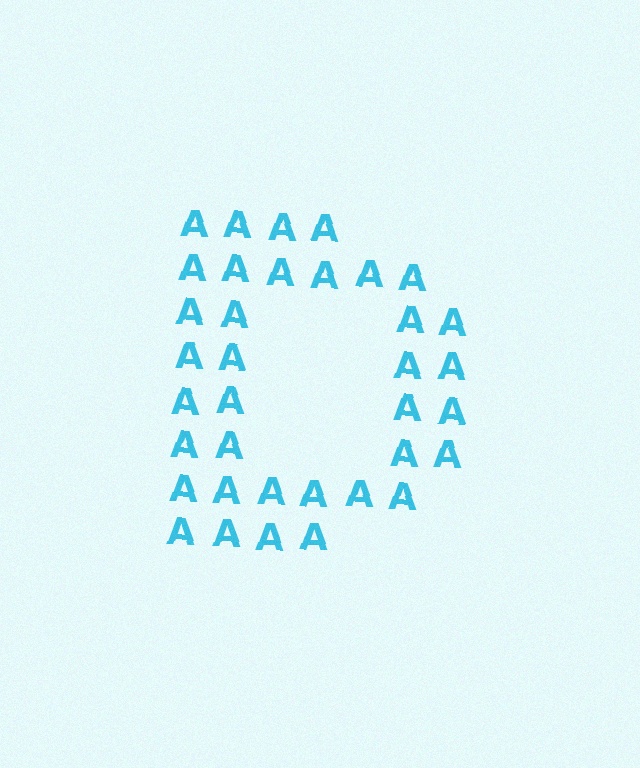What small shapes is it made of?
It is made of small letter A's.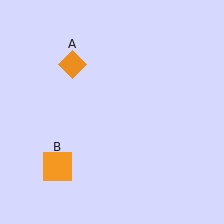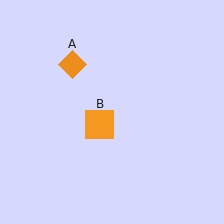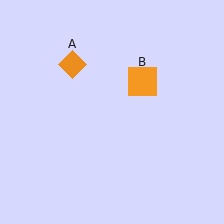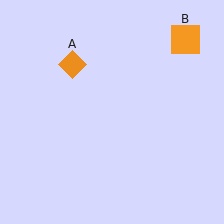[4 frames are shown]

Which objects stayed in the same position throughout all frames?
Orange diamond (object A) remained stationary.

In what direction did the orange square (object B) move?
The orange square (object B) moved up and to the right.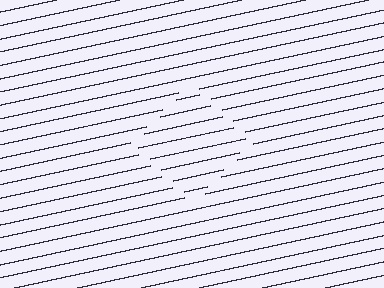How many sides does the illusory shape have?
4 sides — the line-ends trace a square.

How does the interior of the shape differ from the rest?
The interior of the shape contains the same grating, shifted by half a period — the contour is defined by the phase discontinuity where line-ends from the inner and outer gratings abut.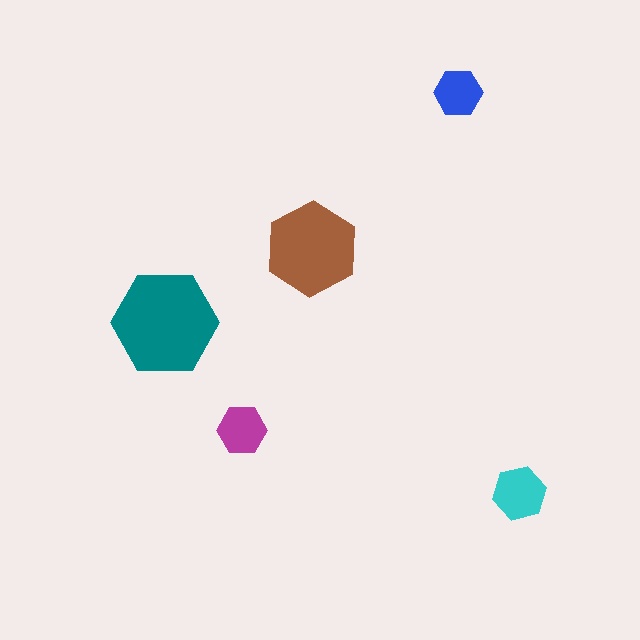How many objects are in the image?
There are 5 objects in the image.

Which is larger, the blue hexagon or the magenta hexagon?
The magenta one.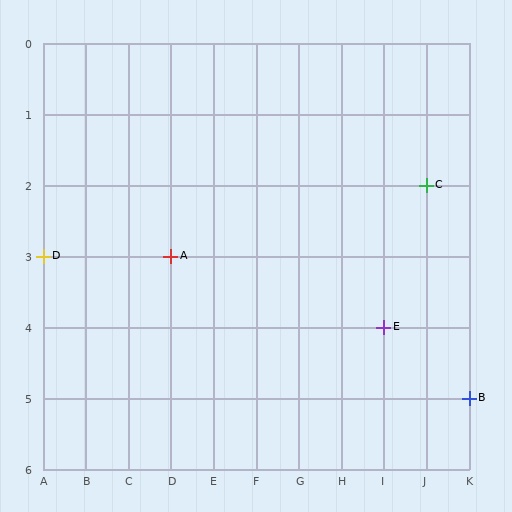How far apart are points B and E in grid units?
Points B and E are 2 columns and 1 row apart (about 2.2 grid units diagonally).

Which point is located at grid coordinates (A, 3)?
Point D is at (A, 3).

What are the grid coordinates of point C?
Point C is at grid coordinates (J, 2).